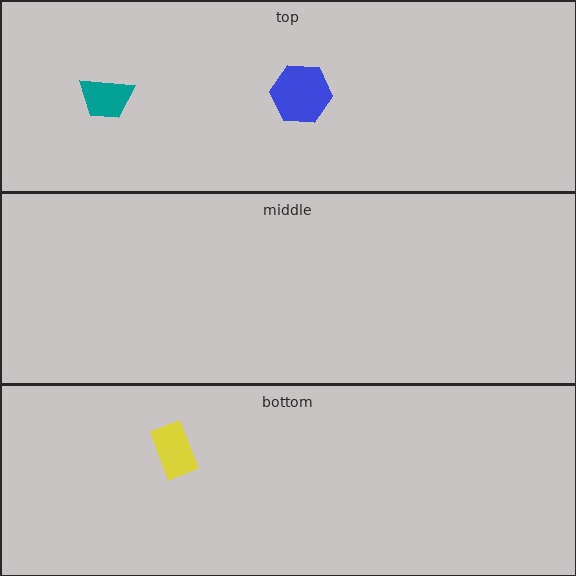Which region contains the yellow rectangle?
The bottom region.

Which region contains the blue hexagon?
The top region.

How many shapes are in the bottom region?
1.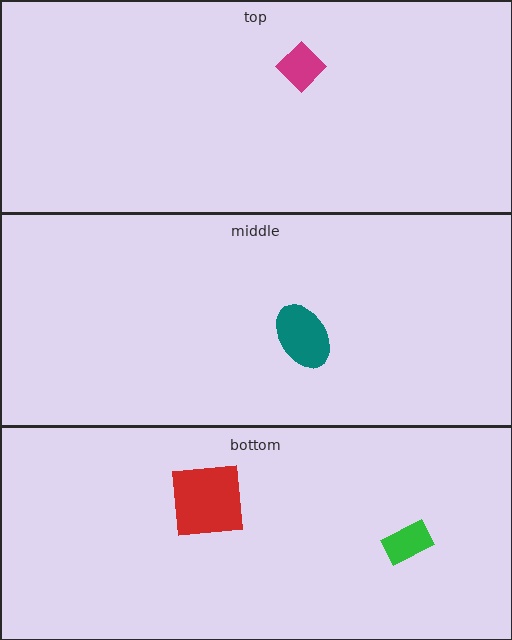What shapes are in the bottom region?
The green rectangle, the red square.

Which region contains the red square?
The bottom region.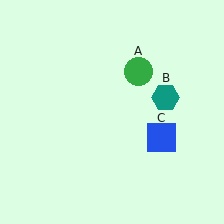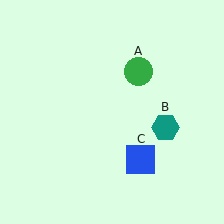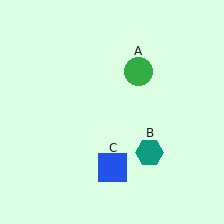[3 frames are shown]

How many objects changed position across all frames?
2 objects changed position: teal hexagon (object B), blue square (object C).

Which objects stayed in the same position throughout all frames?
Green circle (object A) remained stationary.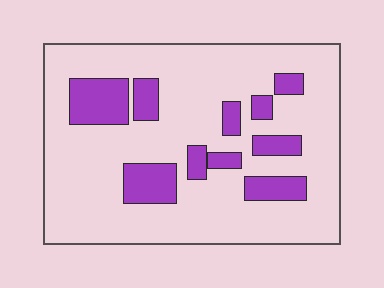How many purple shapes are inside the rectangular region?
10.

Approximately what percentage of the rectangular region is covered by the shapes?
Approximately 20%.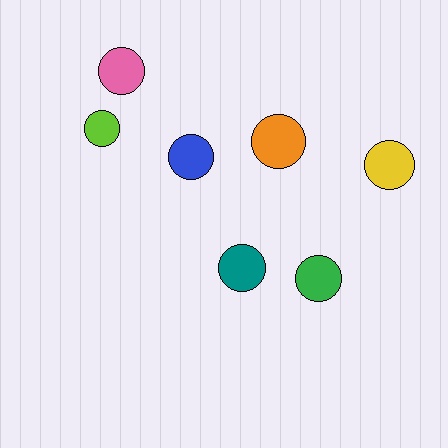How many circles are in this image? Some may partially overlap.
There are 7 circles.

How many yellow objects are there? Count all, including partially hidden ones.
There is 1 yellow object.